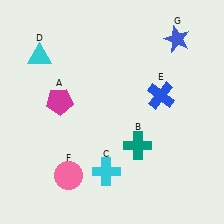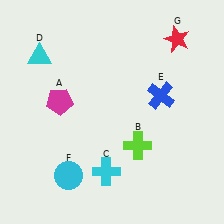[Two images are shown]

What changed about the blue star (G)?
In Image 1, G is blue. In Image 2, it changed to red.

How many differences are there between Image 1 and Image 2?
There are 3 differences between the two images.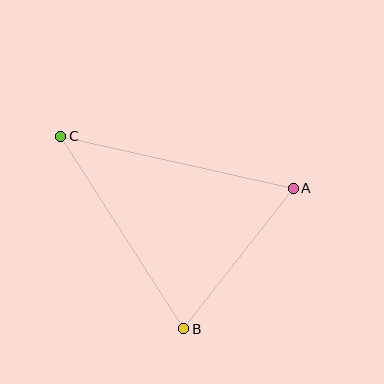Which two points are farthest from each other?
Points A and C are farthest from each other.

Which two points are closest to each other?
Points A and B are closest to each other.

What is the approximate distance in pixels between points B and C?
The distance between B and C is approximately 229 pixels.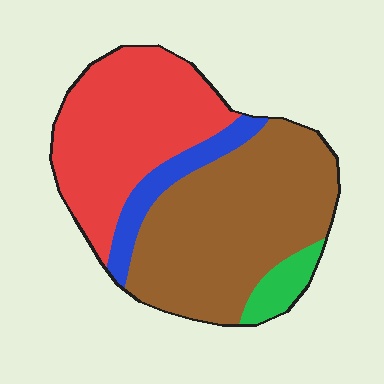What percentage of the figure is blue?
Blue covers around 10% of the figure.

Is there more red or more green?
Red.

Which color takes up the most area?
Brown, at roughly 50%.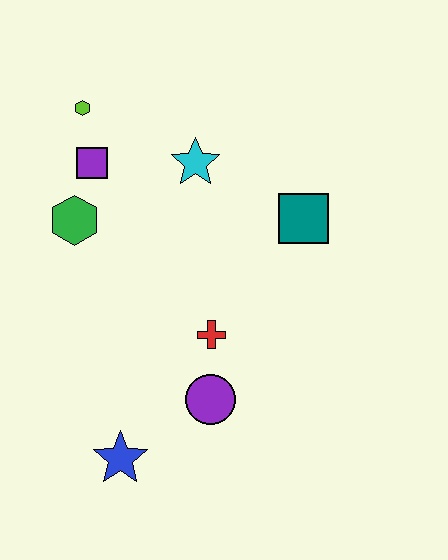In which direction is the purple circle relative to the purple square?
The purple circle is below the purple square.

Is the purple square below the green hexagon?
No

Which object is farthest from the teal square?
The blue star is farthest from the teal square.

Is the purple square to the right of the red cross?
No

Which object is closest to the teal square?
The cyan star is closest to the teal square.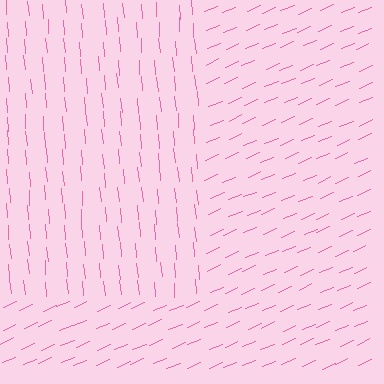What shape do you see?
I see a rectangle.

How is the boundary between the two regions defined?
The boundary is defined purely by a change in line orientation (approximately 71 degrees difference). All lines are the same color and thickness.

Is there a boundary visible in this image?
Yes, there is a texture boundary formed by a change in line orientation.